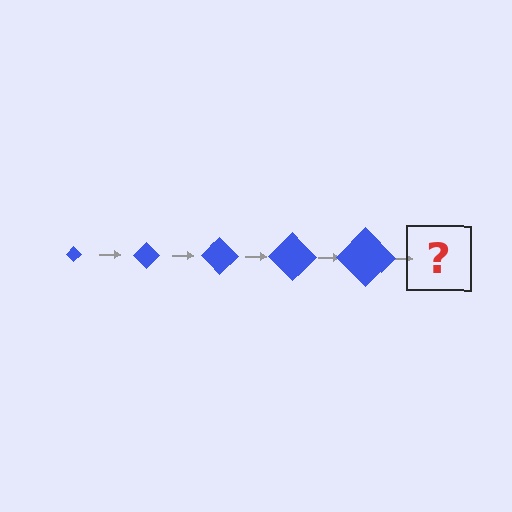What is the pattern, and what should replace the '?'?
The pattern is that the diamond gets progressively larger each step. The '?' should be a blue diamond, larger than the previous one.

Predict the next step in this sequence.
The next step is a blue diamond, larger than the previous one.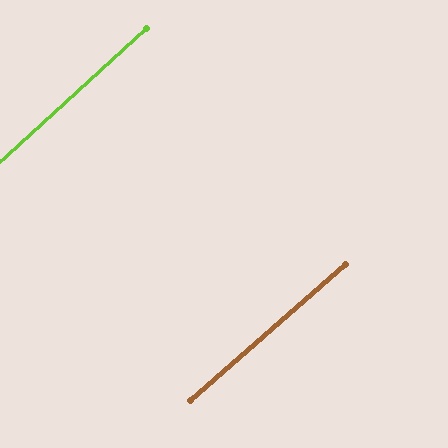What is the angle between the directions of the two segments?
Approximately 1 degree.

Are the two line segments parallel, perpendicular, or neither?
Parallel — their directions differ by only 0.8°.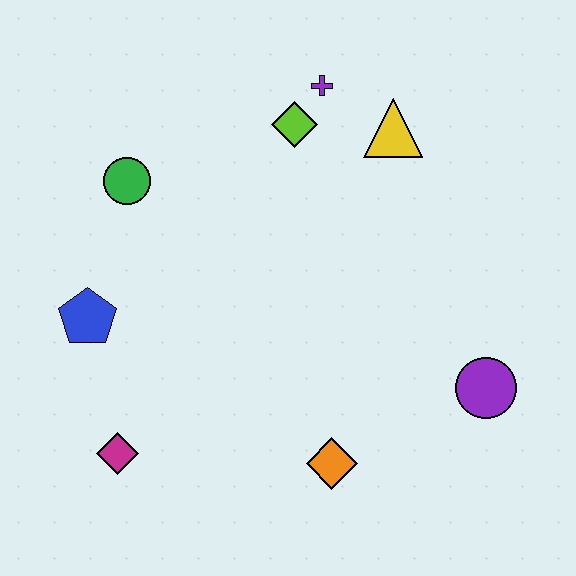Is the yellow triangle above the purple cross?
No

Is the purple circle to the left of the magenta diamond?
No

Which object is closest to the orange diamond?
The purple circle is closest to the orange diamond.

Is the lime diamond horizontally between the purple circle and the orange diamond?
No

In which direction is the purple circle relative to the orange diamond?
The purple circle is to the right of the orange diamond.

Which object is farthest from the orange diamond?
The purple cross is farthest from the orange diamond.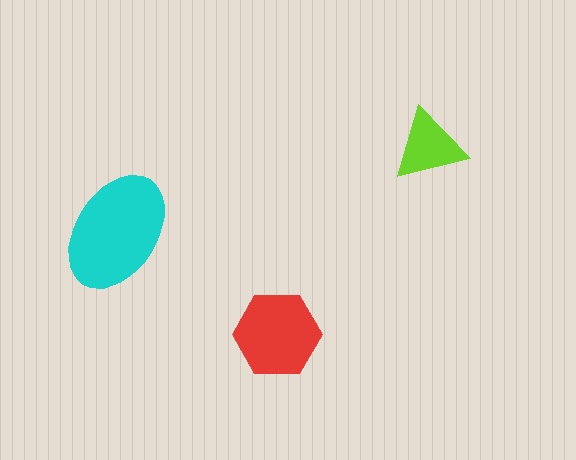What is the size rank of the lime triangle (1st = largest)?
3rd.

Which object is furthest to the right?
The lime triangle is rightmost.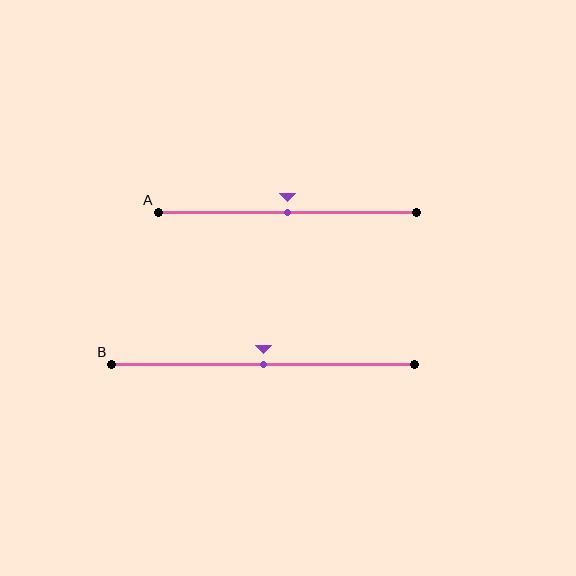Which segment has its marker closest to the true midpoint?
Segment A has its marker closest to the true midpoint.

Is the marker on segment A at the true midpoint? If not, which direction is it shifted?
Yes, the marker on segment A is at the true midpoint.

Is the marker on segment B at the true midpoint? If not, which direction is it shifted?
Yes, the marker on segment B is at the true midpoint.